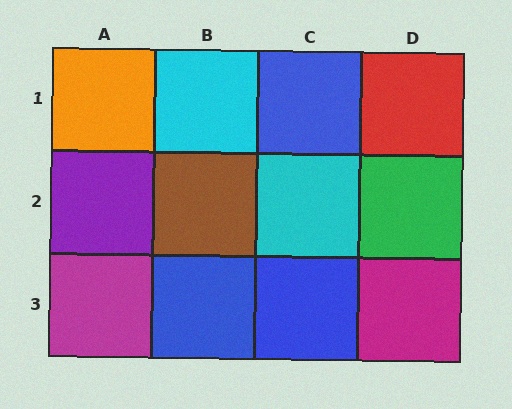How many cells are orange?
1 cell is orange.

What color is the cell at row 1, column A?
Orange.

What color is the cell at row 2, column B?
Brown.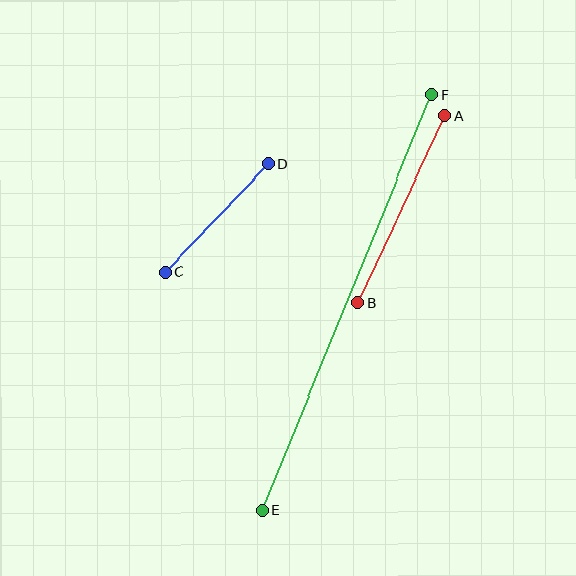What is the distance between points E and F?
The distance is approximately 449 pixels.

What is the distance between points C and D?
The distance is approximately 150 pixels.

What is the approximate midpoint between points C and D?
The midpoint is at approximately (217, 218) pixels.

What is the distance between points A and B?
The distance is approximately 206 pixels.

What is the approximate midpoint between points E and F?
The midpoint is at approximately (347, 303) pixels.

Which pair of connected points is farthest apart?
Points E and F are farthest apart.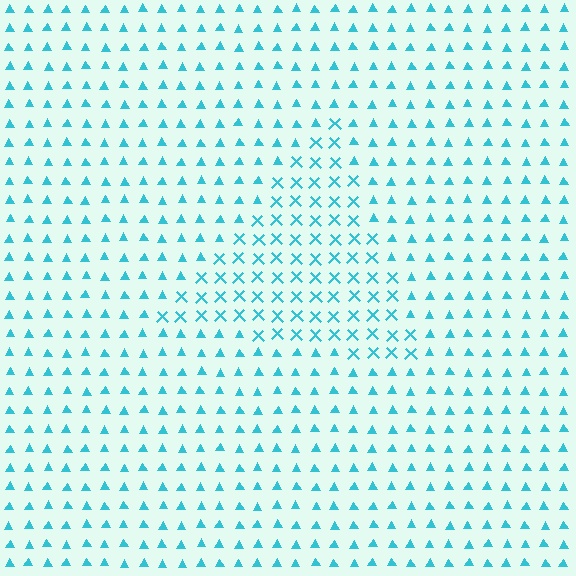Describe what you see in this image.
The image is filled with small cyan elements arranged in a uniform grid. A triangle-shaped region contains X marks, while the surrounding area contains triangles. The boundary is defined purely by the change in element shape.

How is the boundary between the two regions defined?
The boundary is defined by a change in element shape: X marks inside vs. triangles outside. All elements share the same color and spacing.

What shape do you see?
I see a triangle.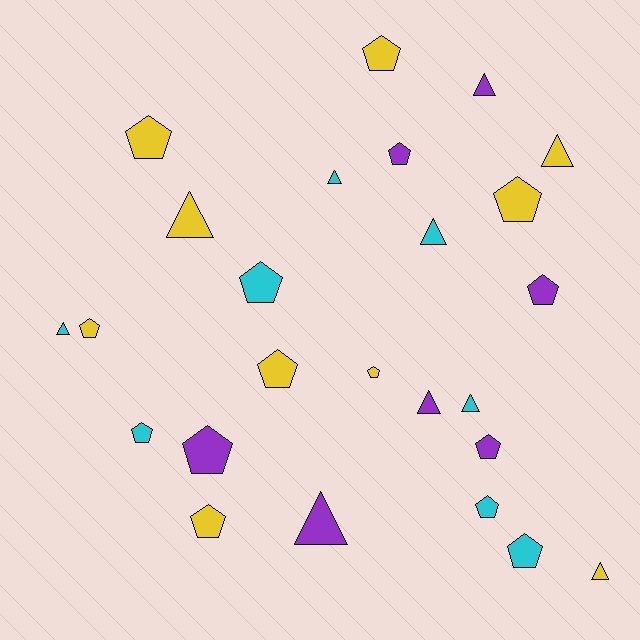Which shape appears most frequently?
Pentagon, with 15 objects.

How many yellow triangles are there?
There are 3 yellow triangles.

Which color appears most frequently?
Yellow, with 10 objects.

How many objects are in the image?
There are 25 objects.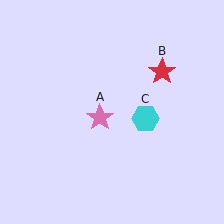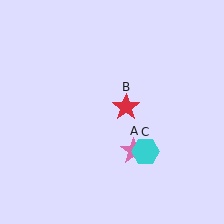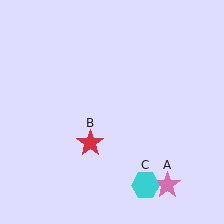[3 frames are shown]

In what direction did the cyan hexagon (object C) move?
The cyan hexagon (object C) moved down.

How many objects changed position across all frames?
3 objects changed position: pink star (object A), red star (object B), cyan hexagon (object C).